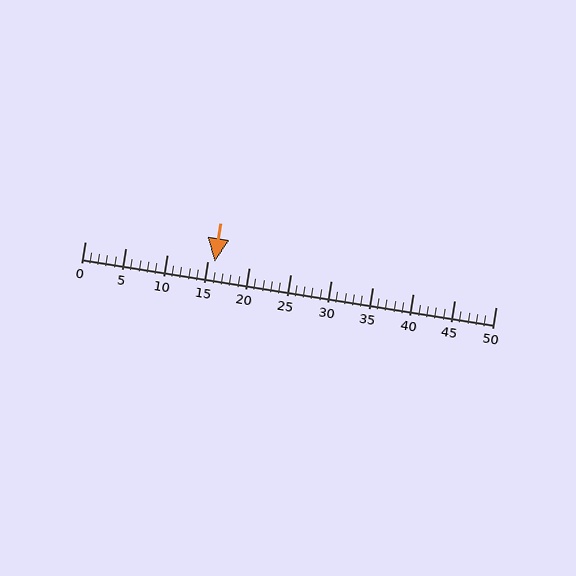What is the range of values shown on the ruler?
The ruler shows values from 0 to 50.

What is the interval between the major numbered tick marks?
The major tick marks are spaced 5 units apart.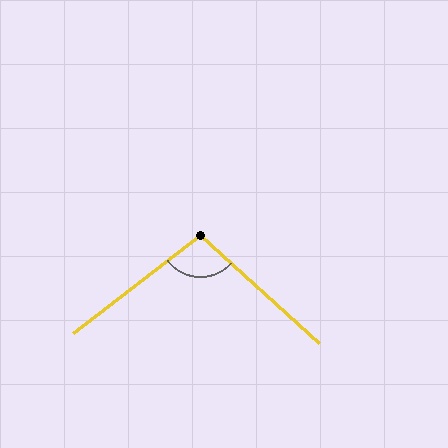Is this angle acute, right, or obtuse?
It is obtuse.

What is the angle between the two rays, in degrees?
Approximately 100 degrees.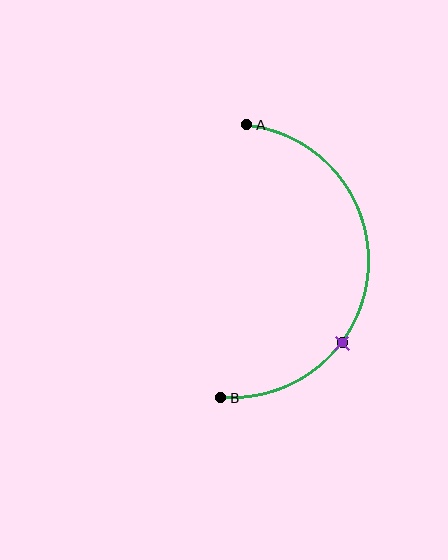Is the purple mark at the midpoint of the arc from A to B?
No. The purple mark lies on the arc but is closer to endpoint B. The arc midpoint would be at the point on the curve equidistant along the arc from both A and B.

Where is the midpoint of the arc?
The arc midpoint is the point on the curve farthest from the straight line joining A and B. It sits to the right of that line.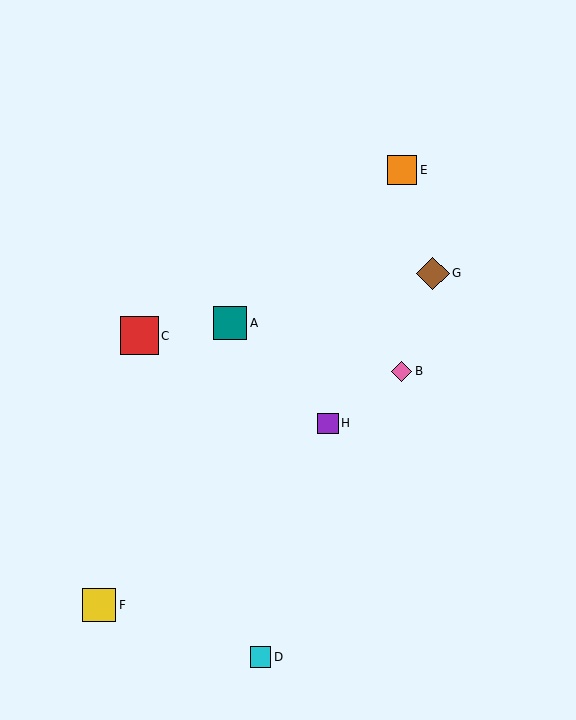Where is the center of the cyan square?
The center of the cyan square is at (260, 657).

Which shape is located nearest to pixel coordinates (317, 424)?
The purple square (labeled H) at (328, 423) is nearest to that location.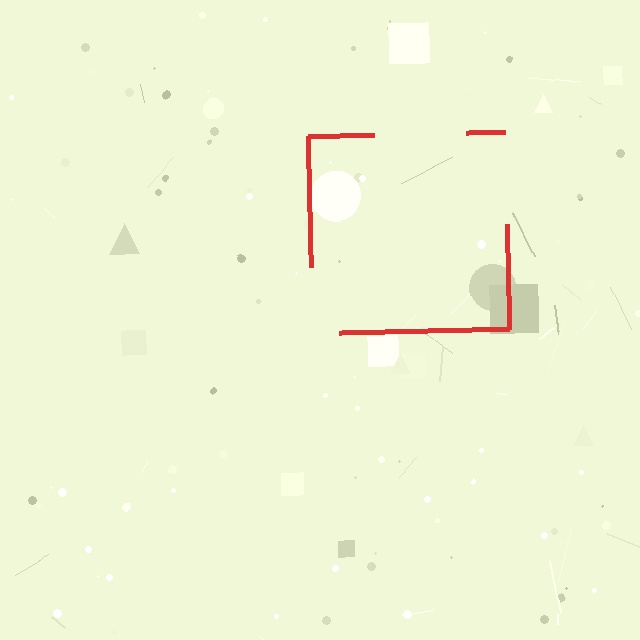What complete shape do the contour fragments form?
The contour fragments form a square.